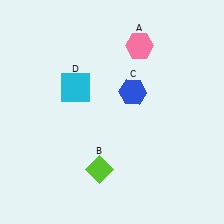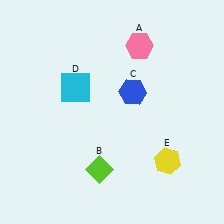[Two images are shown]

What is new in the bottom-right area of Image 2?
A yellow hexagon (E) was added in the bottom-right area of Image 2.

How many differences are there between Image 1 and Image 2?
There is 1 difference between the two images.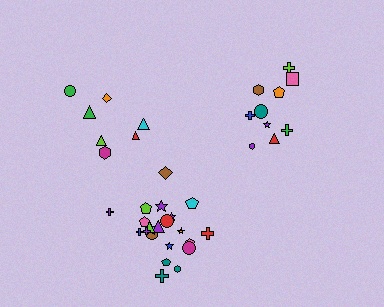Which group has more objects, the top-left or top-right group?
The top-right group.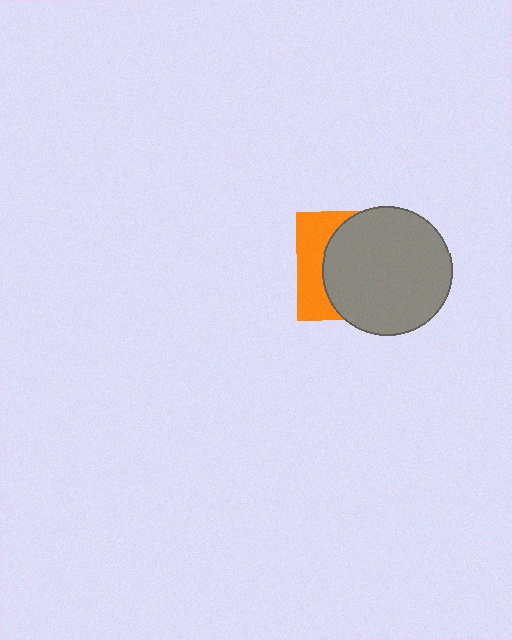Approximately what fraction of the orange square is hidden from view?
Roughly 69% of the orange square is hidden behind the gray circle.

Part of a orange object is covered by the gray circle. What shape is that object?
It is a square.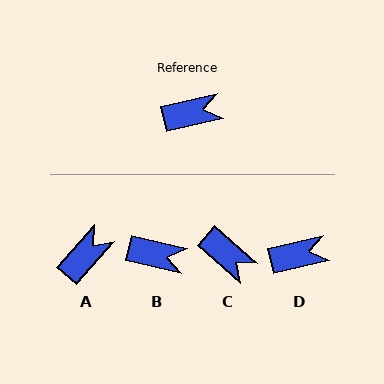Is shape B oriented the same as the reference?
No, it is off by about 26 degrees.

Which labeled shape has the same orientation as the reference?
D.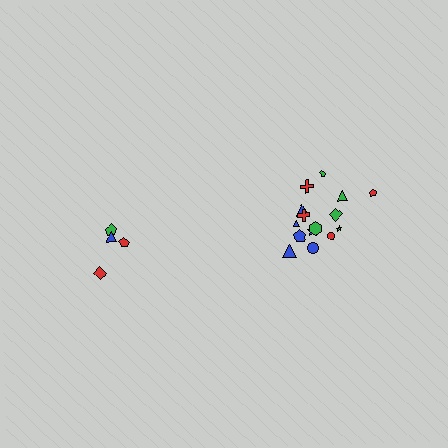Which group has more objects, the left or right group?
The right group.